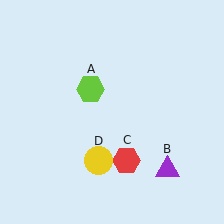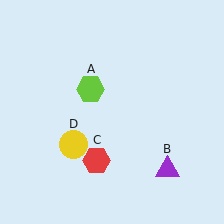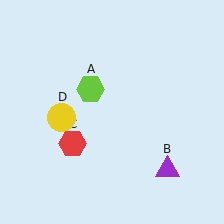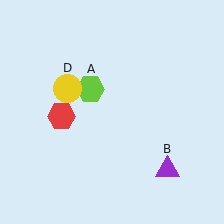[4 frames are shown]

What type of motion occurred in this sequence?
The red hexagon (object C), yellow circle (object D) rotated clockwise around the center of the scene.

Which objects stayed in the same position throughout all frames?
Lime hexagon (object A) and purple triangle (object B) remained stationary.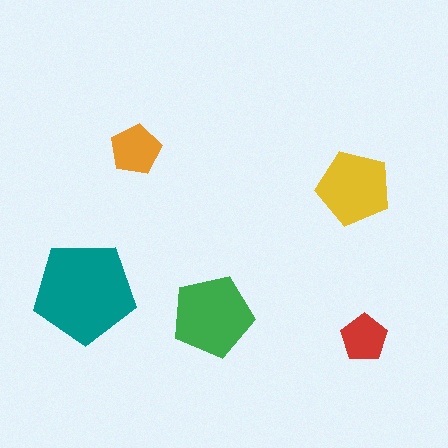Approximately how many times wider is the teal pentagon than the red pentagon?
About 2 times wider.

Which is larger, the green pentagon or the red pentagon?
The green one.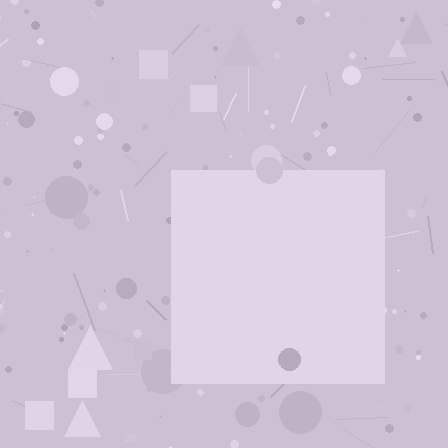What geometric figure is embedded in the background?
A square is embedded in the background.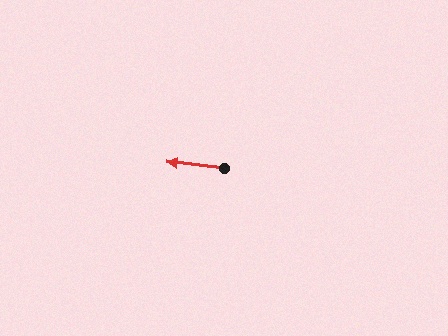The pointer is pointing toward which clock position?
Roughly 9 o'clock.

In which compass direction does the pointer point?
West.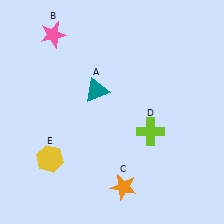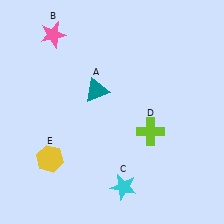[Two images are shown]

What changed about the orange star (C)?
In Image 1, C is orange. In Image 2, it changed to cyan.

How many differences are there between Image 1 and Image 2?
There is 1 difference between the two images.